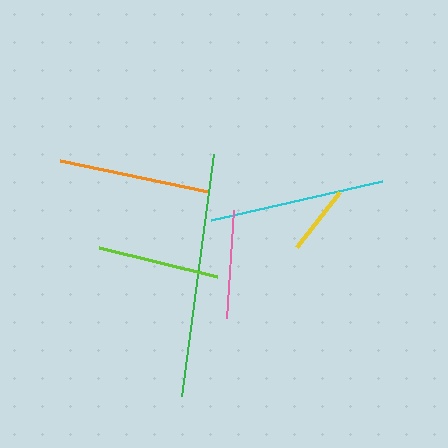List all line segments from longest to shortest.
From longest to shortest: green, cyan, orange, lime, pink, yellow.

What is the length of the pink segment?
The pink segment is approximately 108 pixels long.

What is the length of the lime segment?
The lime segment is approximately 122 pixels long.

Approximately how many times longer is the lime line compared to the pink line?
The lime line is approximately 1.1 times the length of the pink line.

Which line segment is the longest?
The green line is the longest at approximately 244 pixels.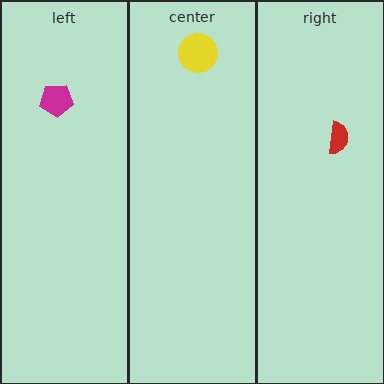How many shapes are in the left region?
1.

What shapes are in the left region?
The magenta pentagon.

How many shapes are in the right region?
1.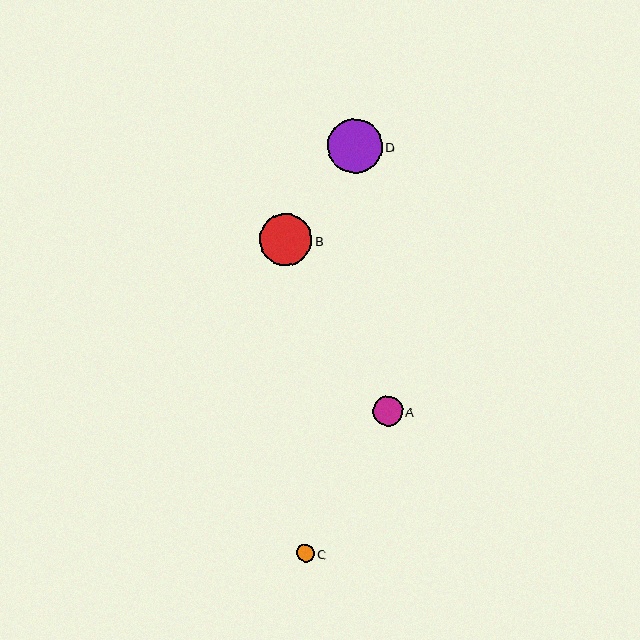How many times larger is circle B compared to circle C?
Circle B is approximately 3.0 times the size of circle C.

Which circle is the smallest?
Circle C is the smallest with a size of approximately 17 pixels.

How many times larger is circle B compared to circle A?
Circle B is approximately 1.7 times the size of circle A.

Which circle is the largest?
Circle D is the largest with a size of approximately 54 pixels.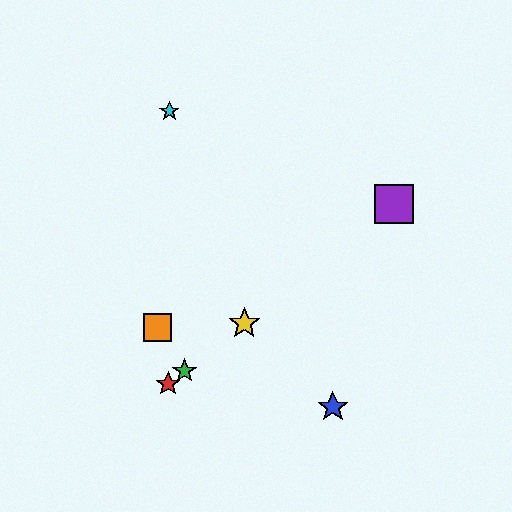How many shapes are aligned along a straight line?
4 shapes (the red star, the green star, the yellow star, the purple square) are aligned along a straight line.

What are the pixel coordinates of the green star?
The green star is at (184, 371).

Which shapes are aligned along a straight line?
The red star, the green star, the yellow star, the purple square are aligned along a straight line.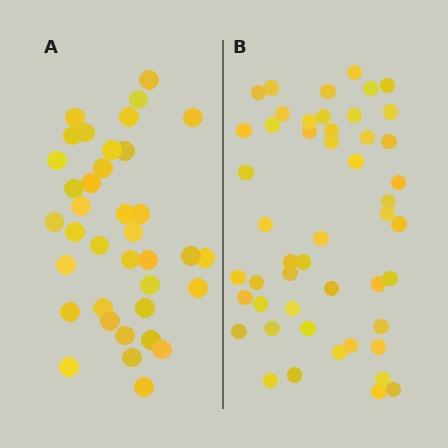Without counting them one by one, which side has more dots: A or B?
Region B (the right region) has more dots.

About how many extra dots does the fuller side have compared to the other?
Region B has roughly 12 or so more dots than region A.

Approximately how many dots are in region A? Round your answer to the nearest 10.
About 40 dots. (The exact count is 37, which rounds to 40.)